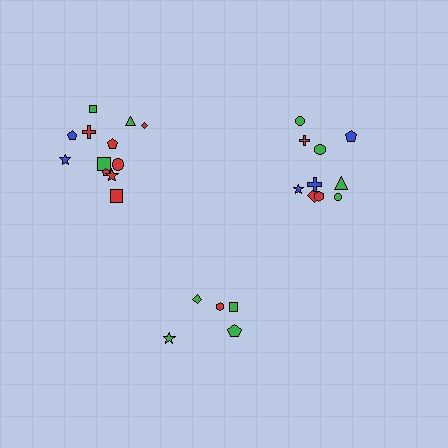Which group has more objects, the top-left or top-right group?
The top-left group.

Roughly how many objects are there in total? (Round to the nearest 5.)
Roughly 25 objects in total.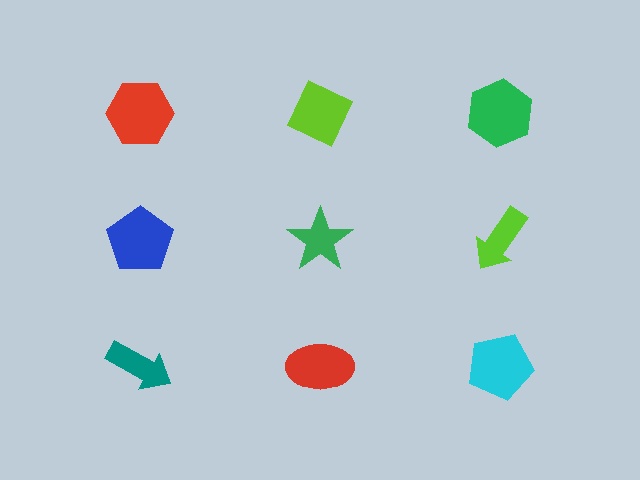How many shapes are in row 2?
3 shapes.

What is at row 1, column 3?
A green hexagon.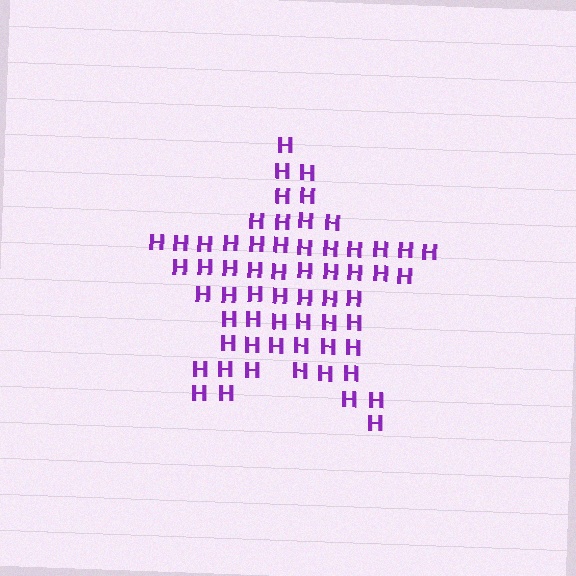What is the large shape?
The large shape is a star.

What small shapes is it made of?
It is made of small letter H's.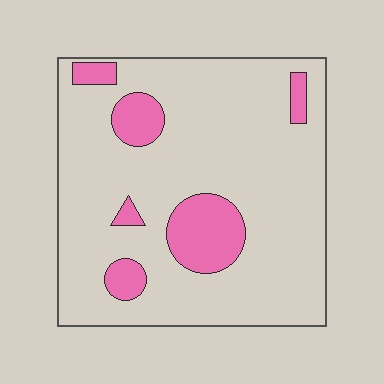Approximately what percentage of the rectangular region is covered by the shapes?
Approximately 15%.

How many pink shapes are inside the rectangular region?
6.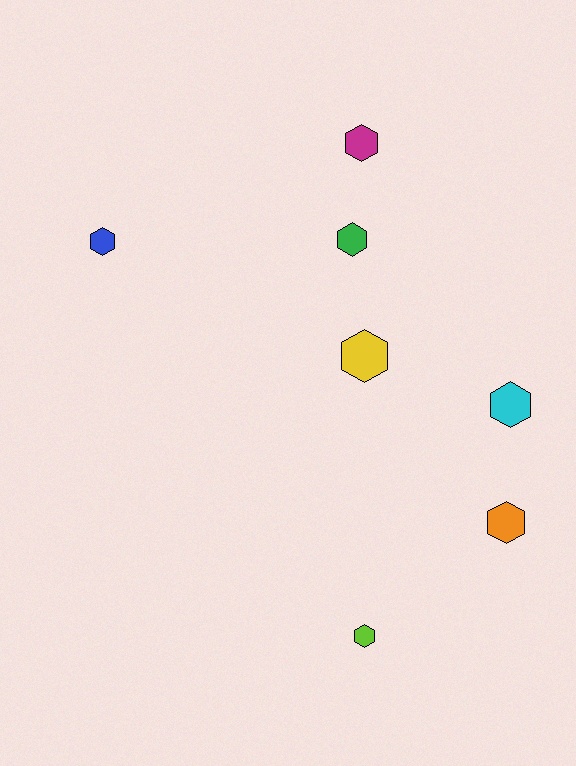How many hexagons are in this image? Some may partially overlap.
There are 7 hexagons.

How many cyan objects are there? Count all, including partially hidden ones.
There is 1 cyan object.